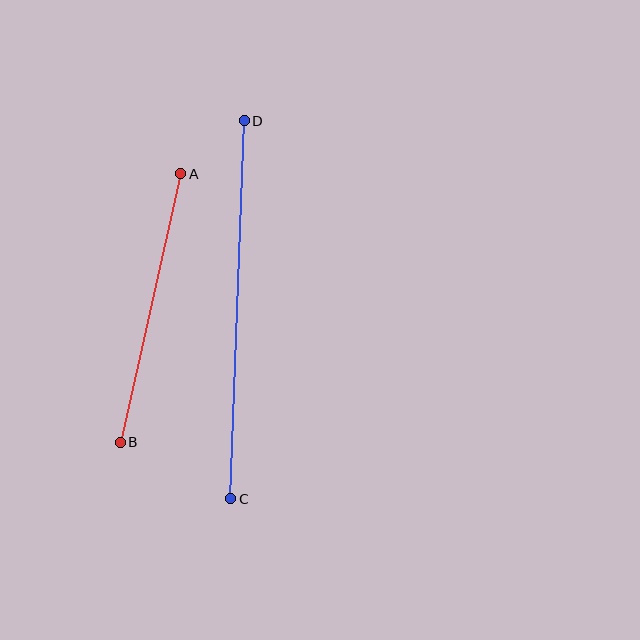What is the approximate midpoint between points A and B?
The midpoint is at approximately (150, 308) pixels.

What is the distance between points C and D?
The distance is approximately 378 pixels.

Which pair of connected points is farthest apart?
Points C and D are farthest apart.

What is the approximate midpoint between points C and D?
The midpoint is at approximately (238, 310) pixels.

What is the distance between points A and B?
The distance is approximately 275 pixels.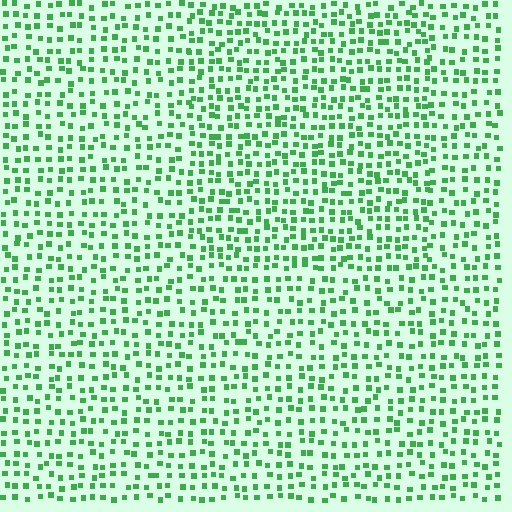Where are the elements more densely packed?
The elements are more densely packed inside the rectangle boundary.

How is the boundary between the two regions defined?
The boundary is defined by a change in element density (approximately 1.4x ratio). All elements are the same color, size, and shape.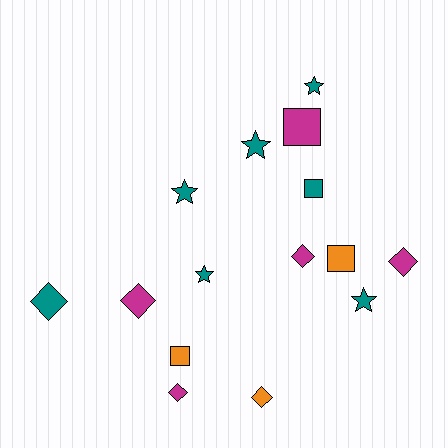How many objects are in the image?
There are 15 objects.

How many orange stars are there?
There are no orange stars.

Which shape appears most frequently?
Diamond, with 6 objects.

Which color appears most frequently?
Teal, with 7 objects.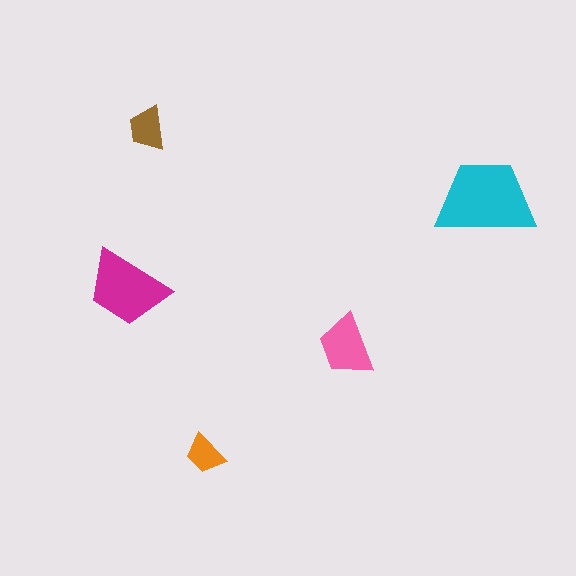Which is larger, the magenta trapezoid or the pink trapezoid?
The magenta one.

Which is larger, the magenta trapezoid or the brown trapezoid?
The magenta one.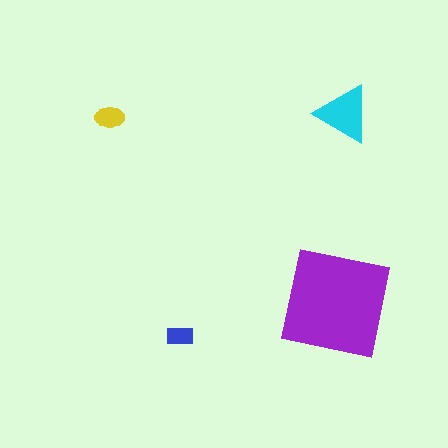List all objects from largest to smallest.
The purple square, the cyan triangle, the yellow ellipse, the blue rectangle.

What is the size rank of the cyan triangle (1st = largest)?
2nd.